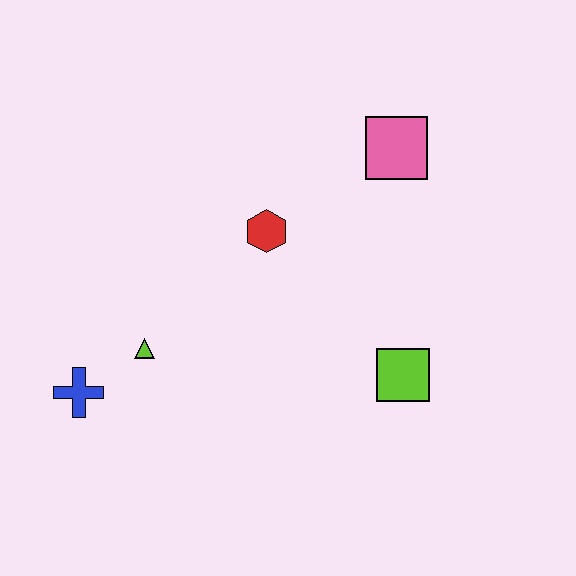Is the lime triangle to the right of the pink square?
No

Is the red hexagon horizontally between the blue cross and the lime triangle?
No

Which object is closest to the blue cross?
The lime triangle is closest to the blue cross.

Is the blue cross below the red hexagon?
Yes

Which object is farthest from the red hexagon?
The blue cross is farthest from the red hexagon.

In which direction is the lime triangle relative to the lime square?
The lime triangle is to the left of the lime square.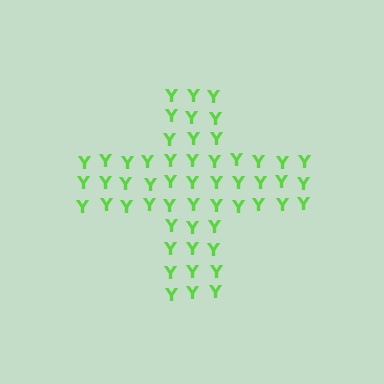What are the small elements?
The small elements are letter Y's.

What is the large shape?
The large shape is a cross.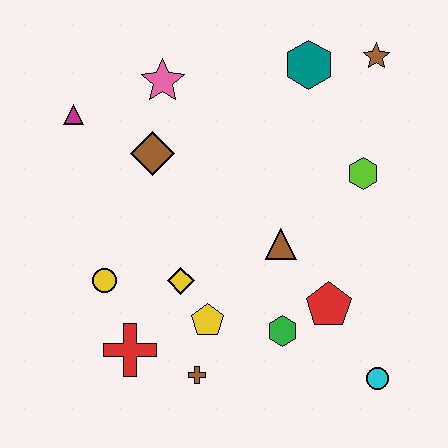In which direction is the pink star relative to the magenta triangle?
The pink star is to the right of the magenta triangle.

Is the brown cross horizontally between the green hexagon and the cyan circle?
No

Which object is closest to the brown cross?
The yellow pentagon is closest to the brown cross.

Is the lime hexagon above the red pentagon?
Yes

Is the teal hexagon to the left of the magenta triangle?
No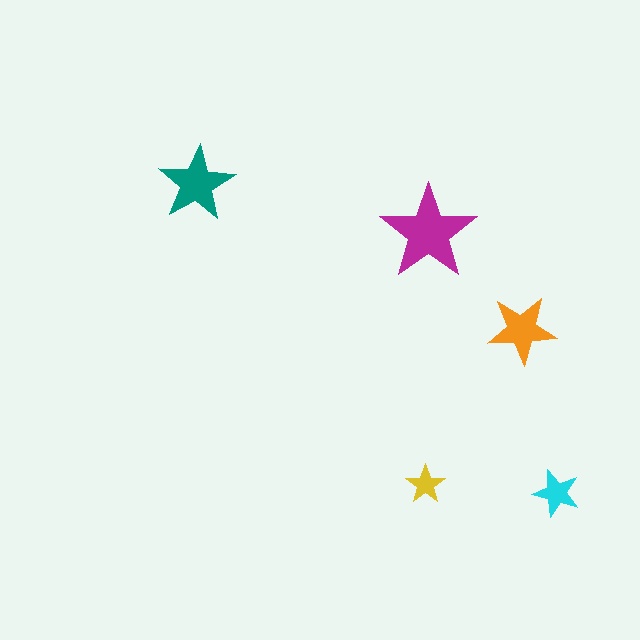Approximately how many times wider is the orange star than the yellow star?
About 2 times wider.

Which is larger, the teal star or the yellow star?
The teal one.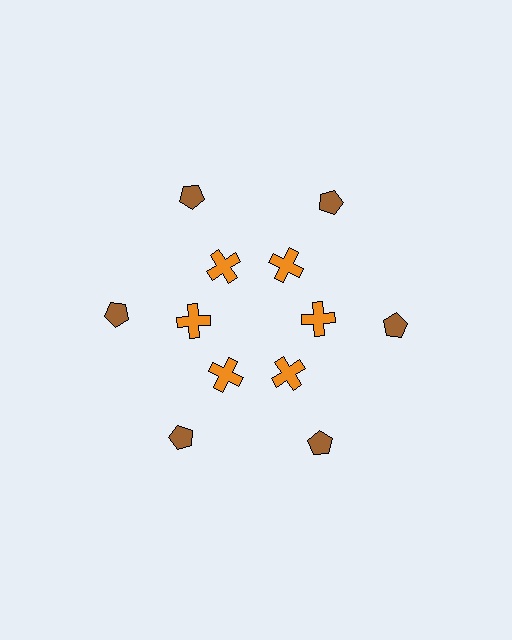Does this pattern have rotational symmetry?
Yes, this pattern has 6-fold rotational symmetry. It looks the same after rotating 60 degrees around the center.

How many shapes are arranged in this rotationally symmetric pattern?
There are 12 shapes, arranged in 6 groups of 2.